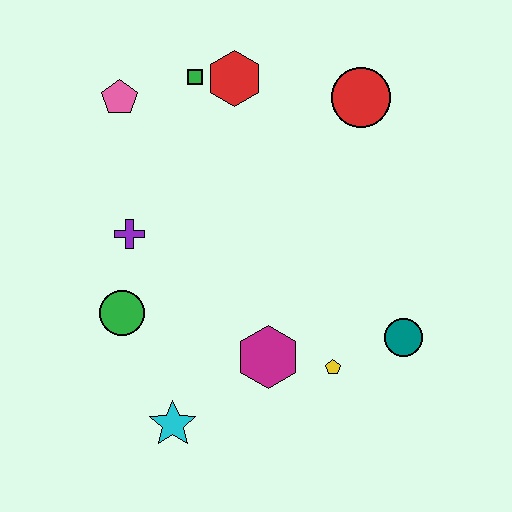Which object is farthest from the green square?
The cyan star is farthest from the green square.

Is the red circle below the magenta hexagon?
No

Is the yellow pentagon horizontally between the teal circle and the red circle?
No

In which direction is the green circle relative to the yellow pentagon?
The green circle is to the left of the yellow pentagon.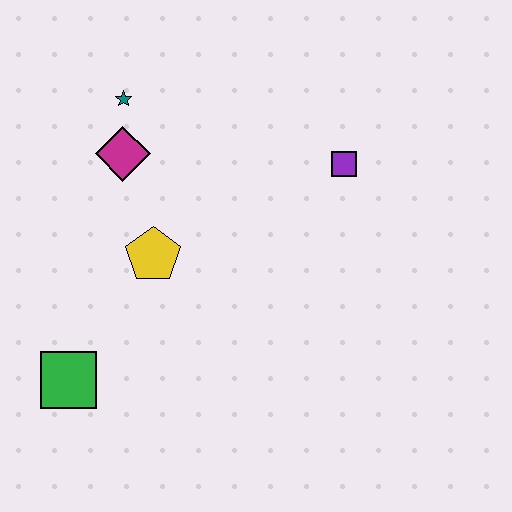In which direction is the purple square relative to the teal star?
The purple square is to the right of the teal star.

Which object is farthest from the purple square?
The green square is farthest from the purple square.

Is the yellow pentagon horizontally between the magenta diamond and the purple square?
Yes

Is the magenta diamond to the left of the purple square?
Yes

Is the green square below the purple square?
Yes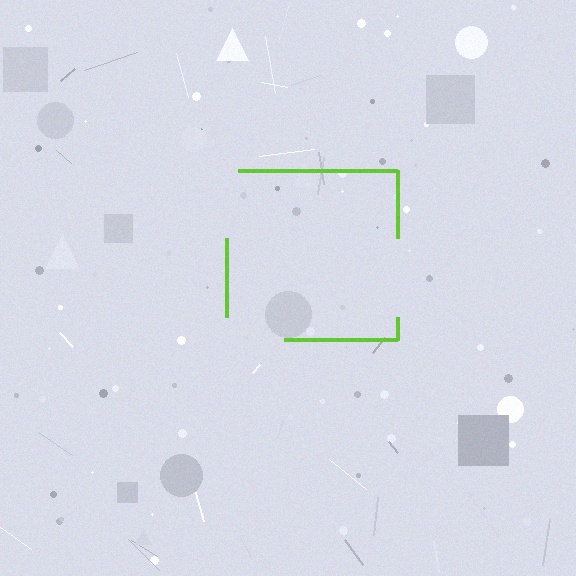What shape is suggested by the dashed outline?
The dashed outline suggests a square.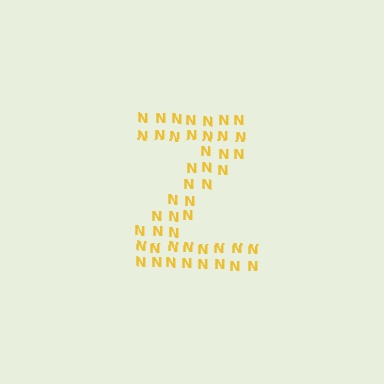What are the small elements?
The small elements are letter N's.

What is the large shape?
The large shape is the letter Z.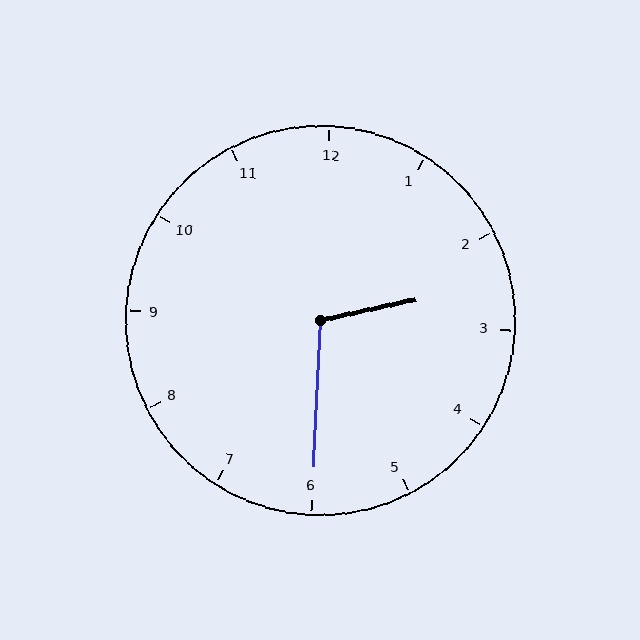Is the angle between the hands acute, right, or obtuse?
It is obtuse.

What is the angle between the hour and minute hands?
Approximately 105 degrees.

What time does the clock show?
2:30.